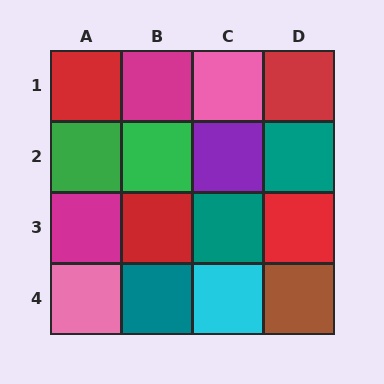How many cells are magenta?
2 cells are magenta.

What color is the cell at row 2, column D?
Teal.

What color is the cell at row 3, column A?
Magenta.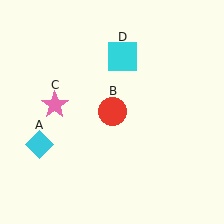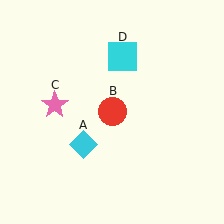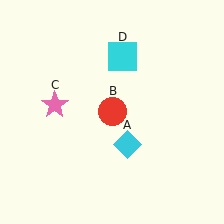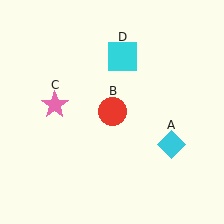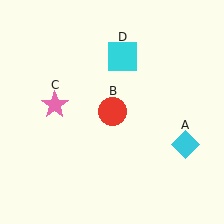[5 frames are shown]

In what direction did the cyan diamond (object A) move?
The cyan diamond (object A) moved right.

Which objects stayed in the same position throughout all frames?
Red circle (object B) and pink star (object C) and cyan square (object D) remained stationary.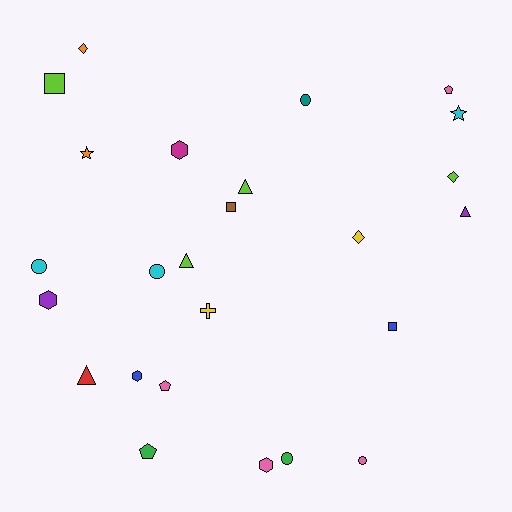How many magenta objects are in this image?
There is 1 magenta object.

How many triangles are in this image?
There are 4 triangles.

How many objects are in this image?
There are 25 objects.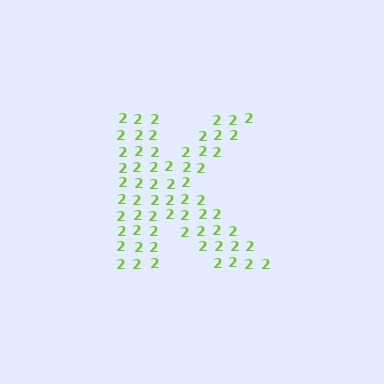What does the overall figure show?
The overall figure shows the letter K.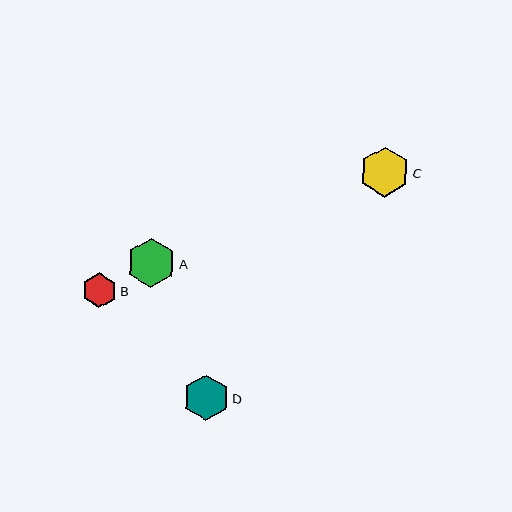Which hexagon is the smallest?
Hexagon B is the smallest with a size of approximately 35 pixels.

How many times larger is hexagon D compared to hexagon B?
Hexagon D is approximately 1.3 times the size of hexagon B.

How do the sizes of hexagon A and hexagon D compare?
Hexagon A and hexagon D are approximately the same size.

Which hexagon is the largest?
Hexagon C is the largest with a size of approximately 50 pixels.